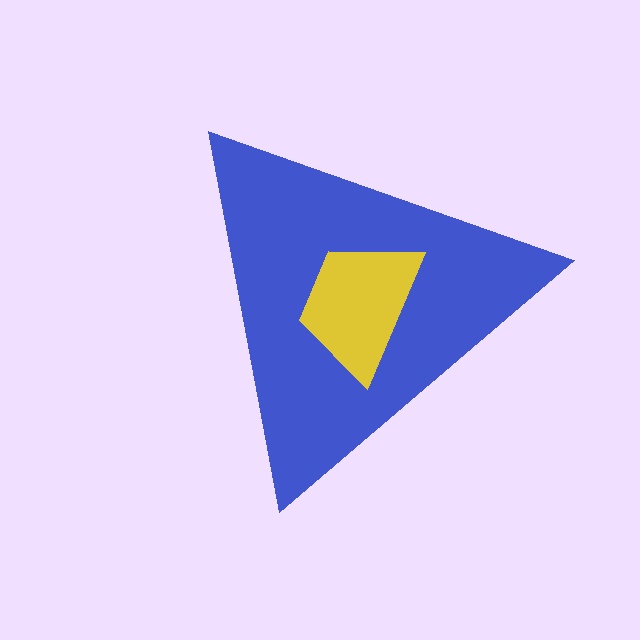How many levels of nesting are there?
2.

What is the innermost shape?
The yellow trapezoid.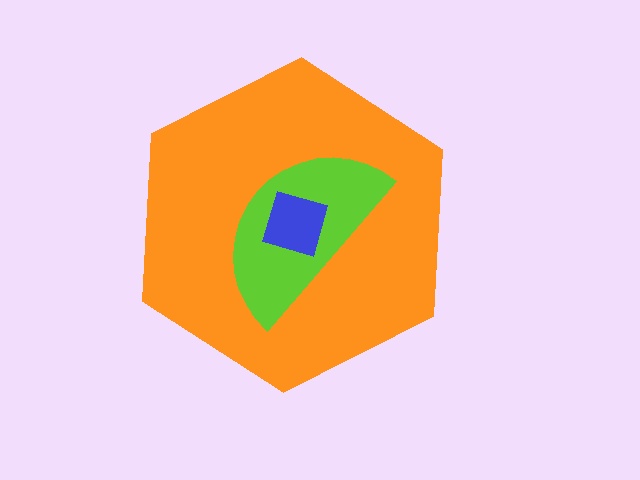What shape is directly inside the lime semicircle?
The blue diamond.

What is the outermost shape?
The orange hexagon.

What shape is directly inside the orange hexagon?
The lime semicircle.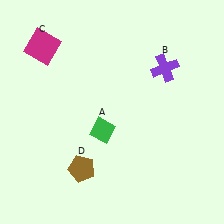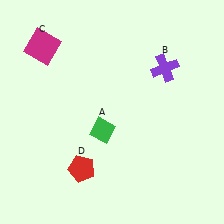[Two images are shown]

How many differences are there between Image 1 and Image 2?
There is 1 difference between the two images.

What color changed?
The pentagon (D) changed from brown in Image 1 to red in Image 2.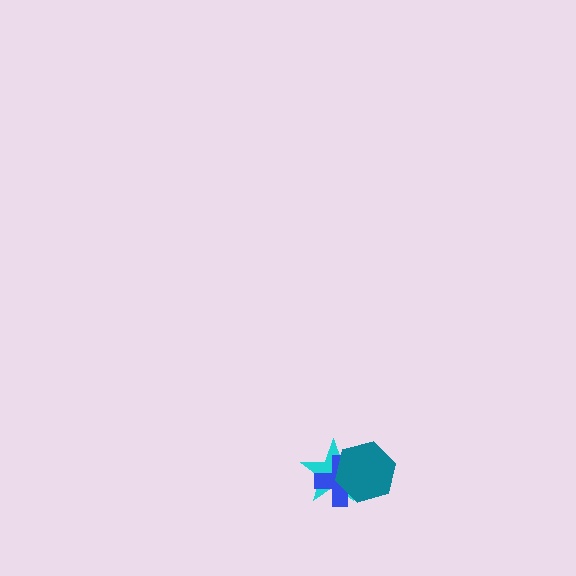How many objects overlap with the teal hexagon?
2 objects overlap with the teal hexagon.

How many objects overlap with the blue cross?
2 objects overlap with the blue cross.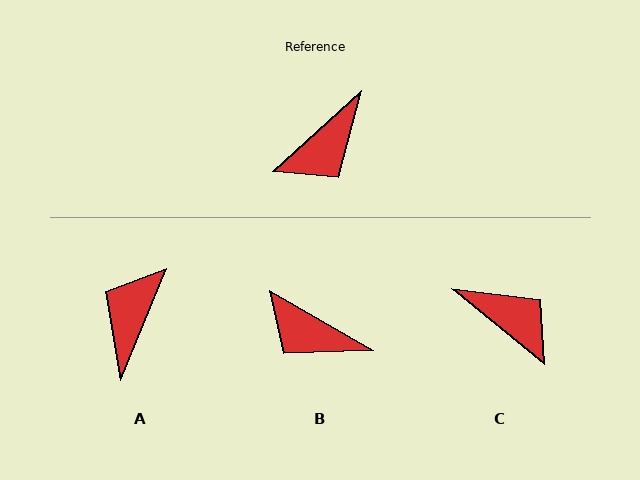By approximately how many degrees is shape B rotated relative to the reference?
Approximately 72 degrees clockwise.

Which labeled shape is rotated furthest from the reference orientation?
A, about 155 degrees away.